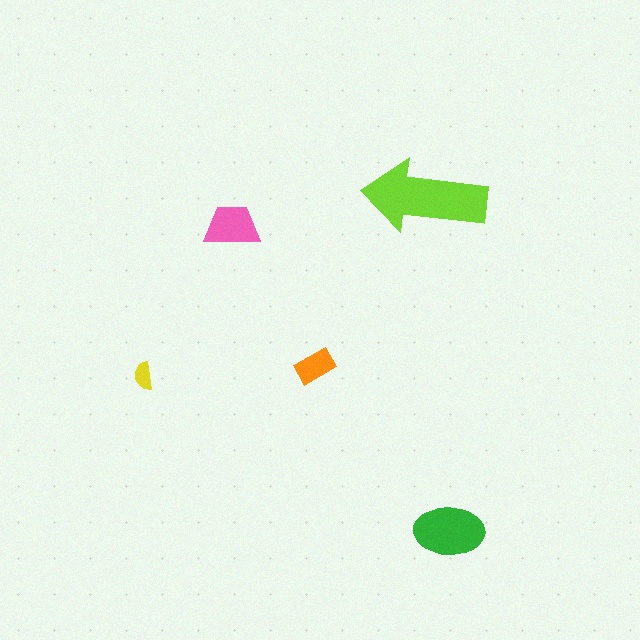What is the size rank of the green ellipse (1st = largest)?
2nd.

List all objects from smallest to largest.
The yellow semicircle, the orange rectangle, the pink trapezoid, the green ellipse, the lime arrow.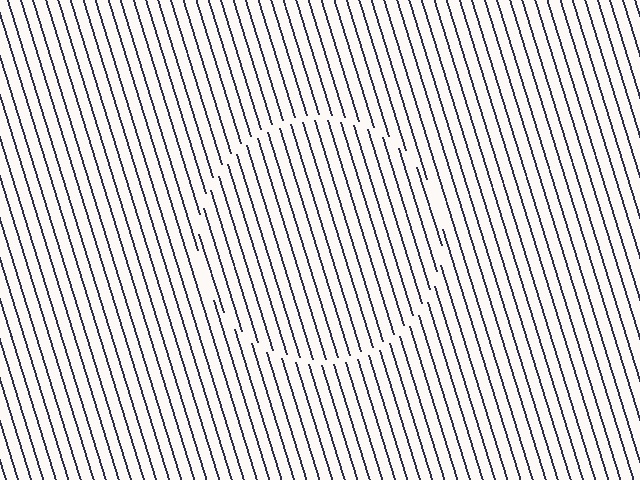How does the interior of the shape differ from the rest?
The interior of the shape contains the same grating, shifted by half a period — the contour is defined by the phase discontinuity where line-ends from the inner and outer gratings abut.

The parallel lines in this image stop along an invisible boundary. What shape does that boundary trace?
An illusory circle. The interior of the shape contains the same grating, shifted by half a period — the contour is defined by the phase discontinuity where line-ends from the inner and outer gratings abut.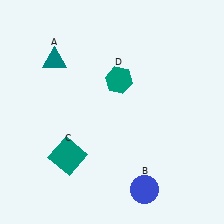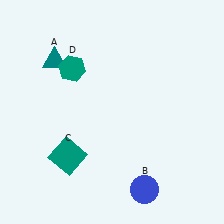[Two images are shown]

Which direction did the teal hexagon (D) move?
The teal hexagon (D) moved left.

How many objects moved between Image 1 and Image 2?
1 object moved between the two images.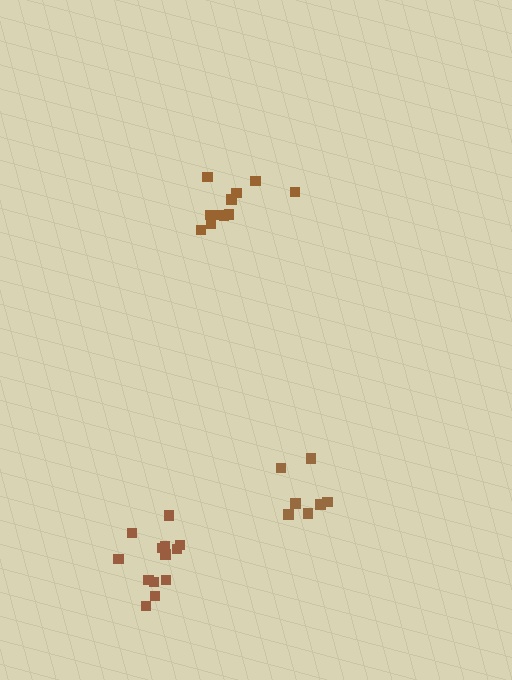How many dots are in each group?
Group 1: 11 dots, Group 2: 7 dots, Group 3: 13 dots (31 total).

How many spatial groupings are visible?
There are 3 spatial groupings.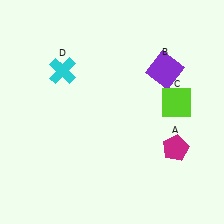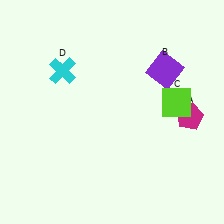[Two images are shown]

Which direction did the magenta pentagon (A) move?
The magenta pentagon (A) moved up.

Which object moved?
The magenta pentagon (A) moved up.